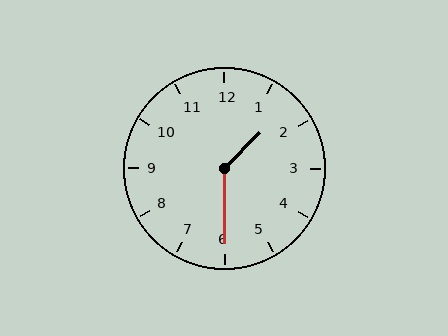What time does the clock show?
1:30.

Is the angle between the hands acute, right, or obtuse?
It is obtuse.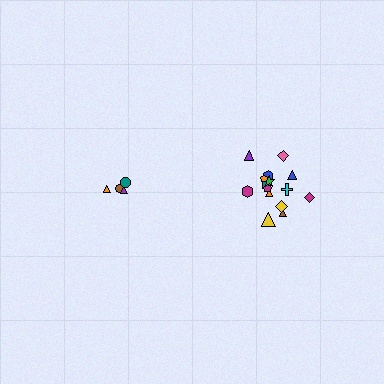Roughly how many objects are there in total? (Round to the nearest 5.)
Roughly 20 objects in total.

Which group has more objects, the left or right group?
The right group.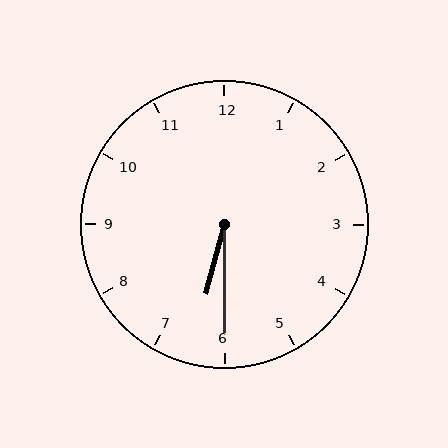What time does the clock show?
6:30.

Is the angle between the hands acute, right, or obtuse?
It is acute.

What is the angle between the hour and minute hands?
Approximately 15 degrees.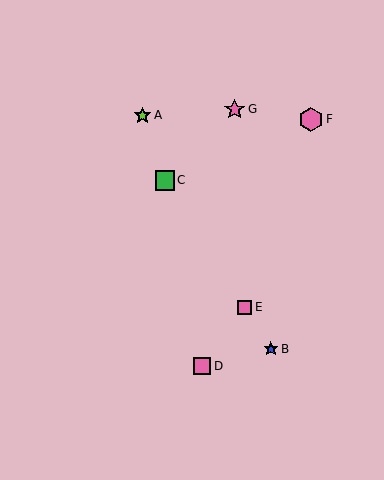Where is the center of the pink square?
The center of the pink square is at (202, 366).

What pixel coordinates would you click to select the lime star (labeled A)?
Click at (143, 115) to select the lime star A.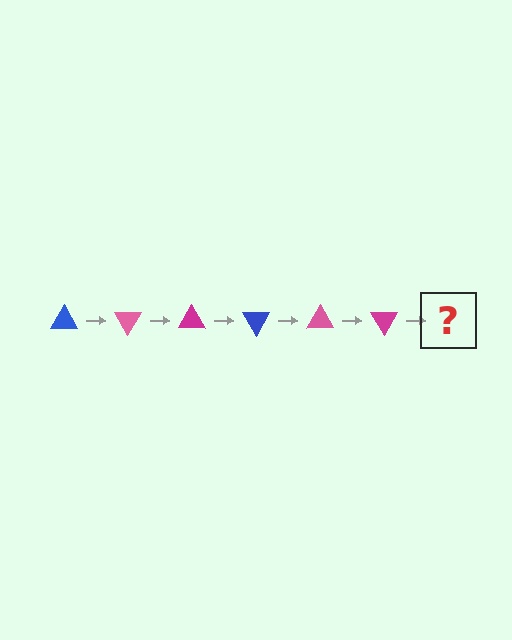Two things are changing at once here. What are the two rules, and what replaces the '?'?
The two rules are that it rotates 60 degrees each step and the color cycles through blue, pink, and magenta. The '?' should be a blue triangle, rotated 360 degrees from the start.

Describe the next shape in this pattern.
It should be a blue triangle, rotated 360 degrees from the start.